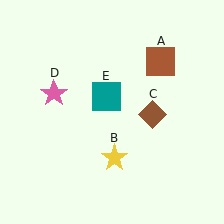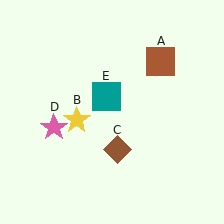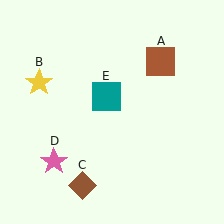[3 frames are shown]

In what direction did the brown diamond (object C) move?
The brown diamond (object C) moved down and to the left.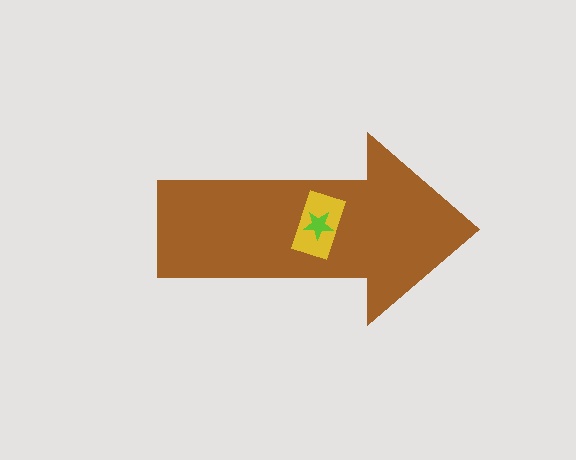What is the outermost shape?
The brown arrow.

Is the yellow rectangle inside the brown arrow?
Yes.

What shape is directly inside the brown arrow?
The yellow rectangle.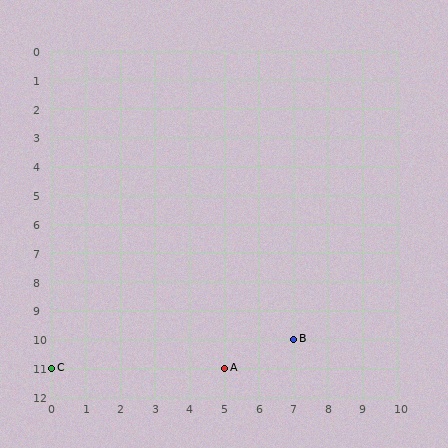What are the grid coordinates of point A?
Point A is at grid coordinates (5, 11).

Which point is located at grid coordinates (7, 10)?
Point B is at (7, 10).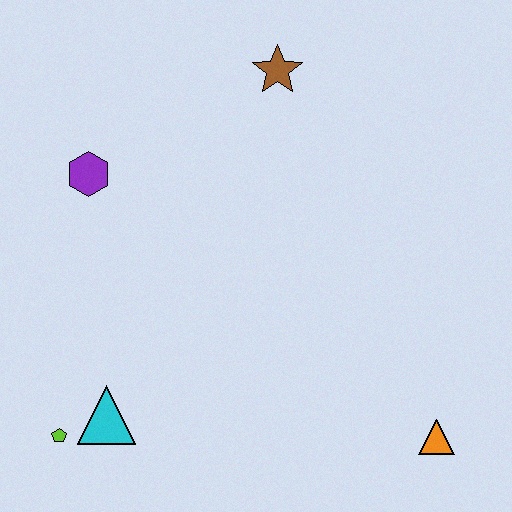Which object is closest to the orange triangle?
The cyan triangle is closest to the orange triangle.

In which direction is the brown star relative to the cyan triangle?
The brown star is above the cyan triangle.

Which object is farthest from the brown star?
The lime pentagon is farthest from the brown star.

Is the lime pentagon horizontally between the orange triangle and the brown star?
No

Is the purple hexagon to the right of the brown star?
No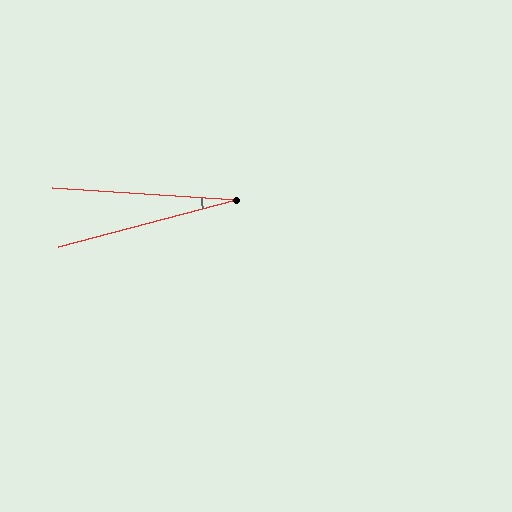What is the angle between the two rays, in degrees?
Approximately 18 degrees.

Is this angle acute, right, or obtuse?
It is acute.